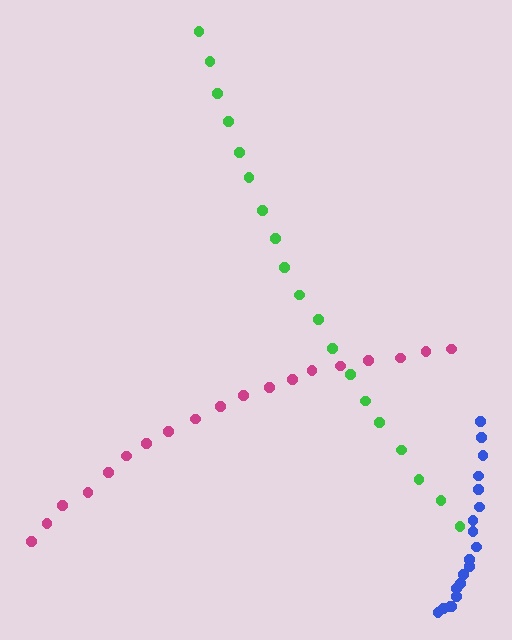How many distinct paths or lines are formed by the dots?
There are 3 distinct paths.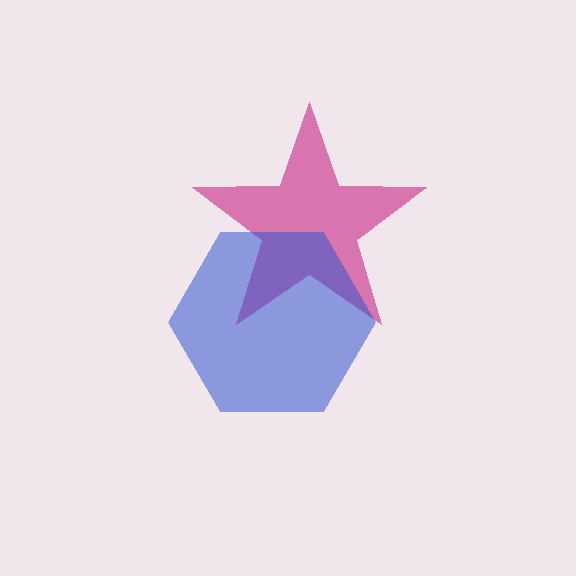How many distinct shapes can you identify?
There are 2 distinct shapes: a magenta star, a blue hexagon.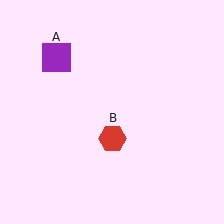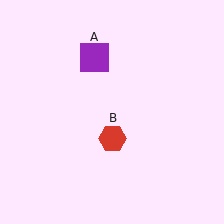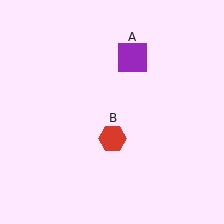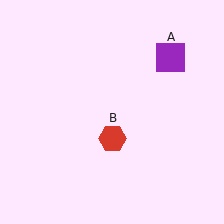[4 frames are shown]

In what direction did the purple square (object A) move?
The purple square (object A) moved right.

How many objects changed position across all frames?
1 object changed position: purple square (object A).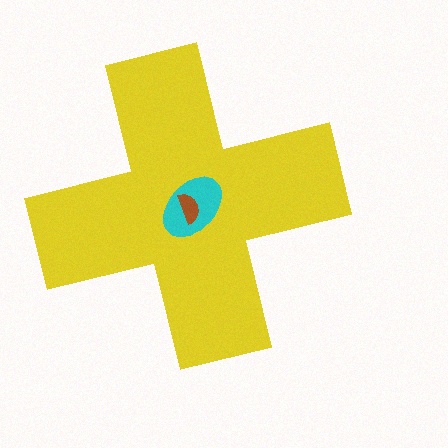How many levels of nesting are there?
3.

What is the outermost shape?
The yellow cross.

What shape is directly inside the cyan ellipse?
The brown semicircle.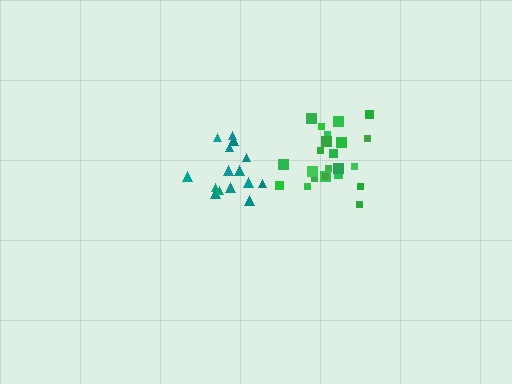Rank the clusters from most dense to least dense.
teal, green.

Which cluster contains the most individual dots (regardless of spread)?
Green (23).